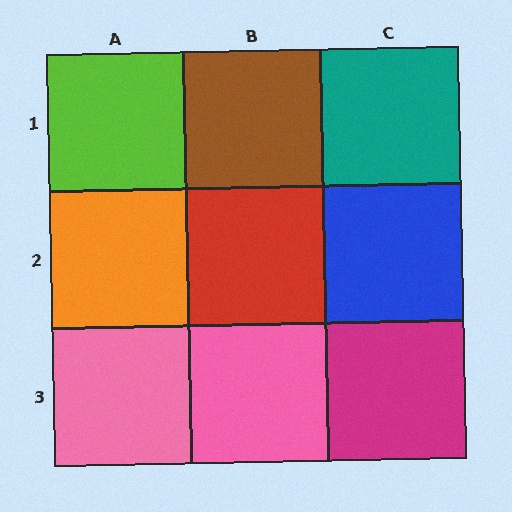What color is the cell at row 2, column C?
Blue.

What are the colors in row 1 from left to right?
Lime, brown, teal.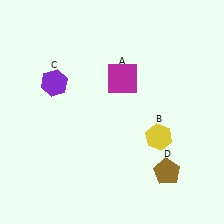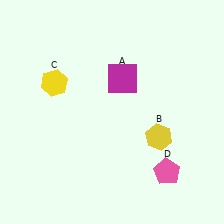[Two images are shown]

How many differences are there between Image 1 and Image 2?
There are 2 differences between the two images.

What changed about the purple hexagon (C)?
In Image 1, C is purple. In Image 2, it changed to yellow.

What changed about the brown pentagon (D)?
In Image 1, D is brown. In Image 2, it changed to pink.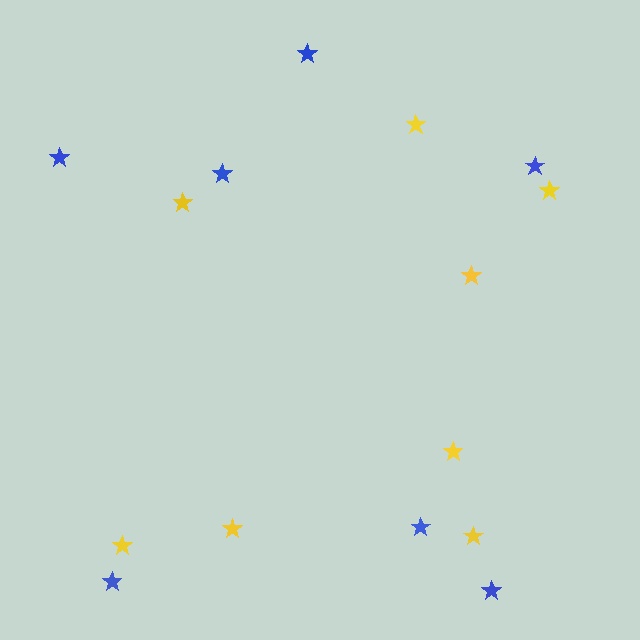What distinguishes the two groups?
There are 2 groups: one group of blue stars (7) and one group of yellow stars (8).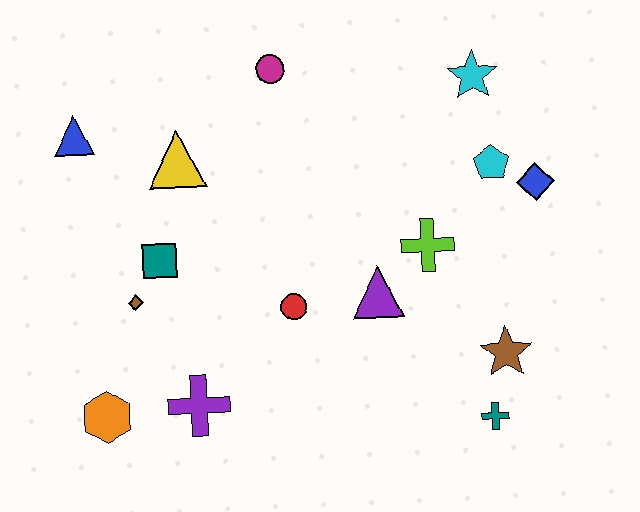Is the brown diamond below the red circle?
No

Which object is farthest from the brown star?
The blue triangle is farthest from the brown star.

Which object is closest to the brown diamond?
The teal square is closest to the brown diamond.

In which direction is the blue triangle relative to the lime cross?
The blue triangle is to the left of the lime cross.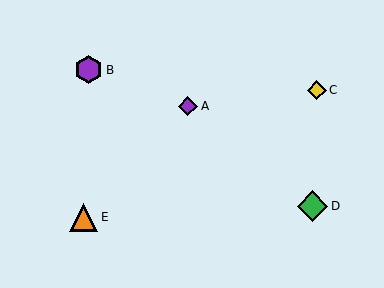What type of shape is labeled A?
Shape A is a purple diamond.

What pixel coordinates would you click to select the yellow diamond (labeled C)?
Click at (317, 90) to select the yellow diamond C.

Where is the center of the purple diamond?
The center of the purple diamond is at (188, 106).